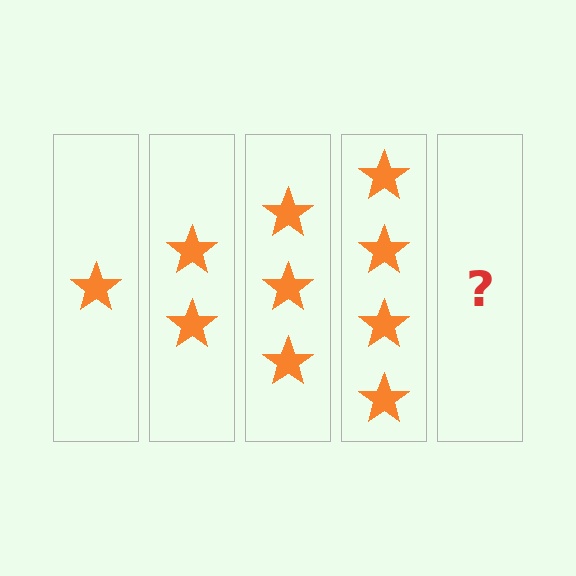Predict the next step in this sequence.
The next step is 5 stars.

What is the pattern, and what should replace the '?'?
The pattern is that each step adds one more star. The '?' should be 5 stars.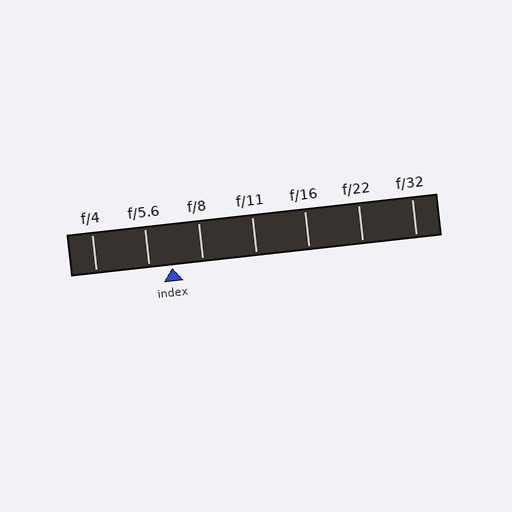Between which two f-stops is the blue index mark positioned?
The index mark is between f/5.6 and f/8.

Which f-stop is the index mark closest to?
The index mark is closest to f/5.6.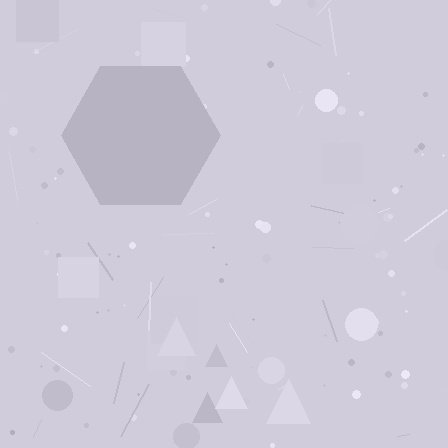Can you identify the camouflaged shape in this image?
The camouflaged shape is a hexagon.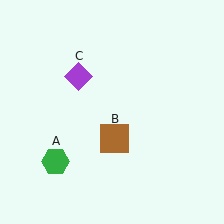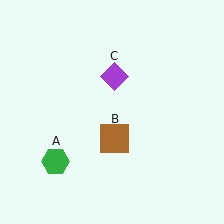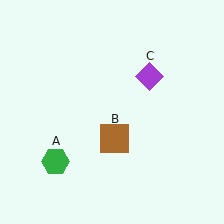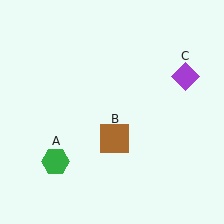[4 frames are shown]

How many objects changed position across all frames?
1 object changed position: purple diamond (object C).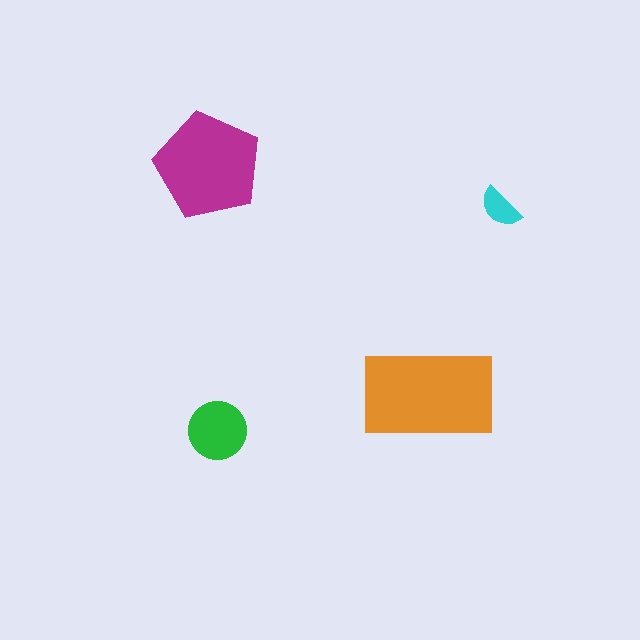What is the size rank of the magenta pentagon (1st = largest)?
2nd.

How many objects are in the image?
There are 4 objects in the image.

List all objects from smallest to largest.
The cyan semicircle, the green circle, the magenta pentagon, the orange rectangle.